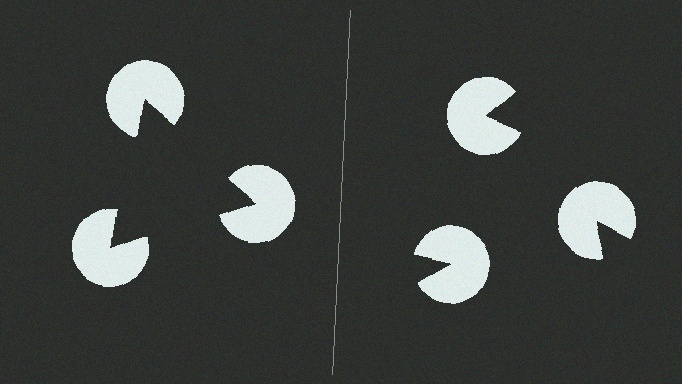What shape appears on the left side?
An illusory triangle.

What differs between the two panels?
The pac-man discs are positioned identically on both sides; only the wedge orientations differ. On the left they align to a triangle; on the right they are misaligned.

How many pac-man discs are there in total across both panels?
6 — 3 on each side.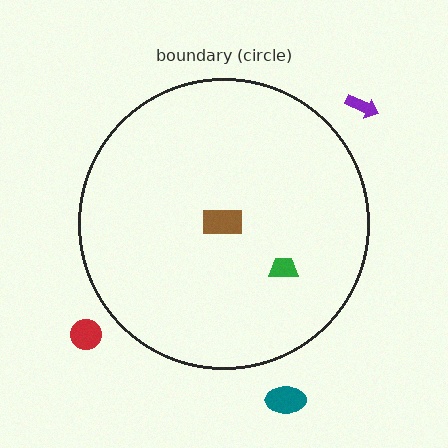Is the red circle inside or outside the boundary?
Outside.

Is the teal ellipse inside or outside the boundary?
Outside.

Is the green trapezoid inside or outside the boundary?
Inside.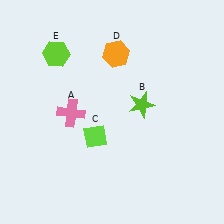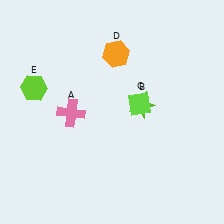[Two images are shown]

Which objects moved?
The objects that moved are: the lime diamond (C), the lime hexagon (E).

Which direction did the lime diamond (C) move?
The lime diamond (C) moved right.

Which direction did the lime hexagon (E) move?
The lime hexagon (E) moved down.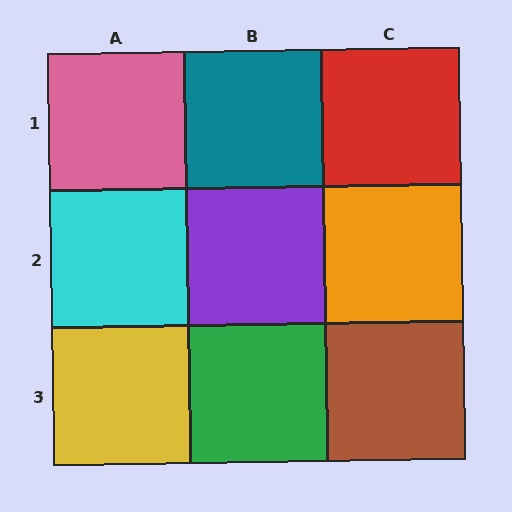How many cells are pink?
1 cell is pink.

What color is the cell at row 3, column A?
Yellow.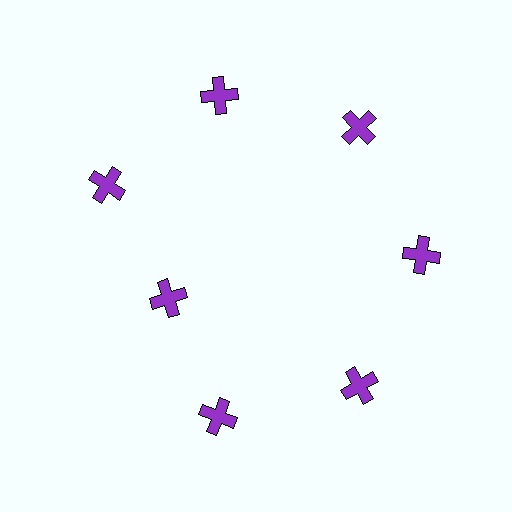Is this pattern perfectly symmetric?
No. The 7 purple crosses are arranged in a ring, but one element near the 8 o'clock position is pulled inward toward the center, breaking the 7-fold rotational symmetry.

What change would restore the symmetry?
The symmetry would be restored by moving it outward, back onto the ring so that all 7 crosses sit at equal angles and equal distance from the center.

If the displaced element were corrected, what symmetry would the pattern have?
It would have 7-fold rotational symmetry — the pattern would map onto itself every 51 degrees.